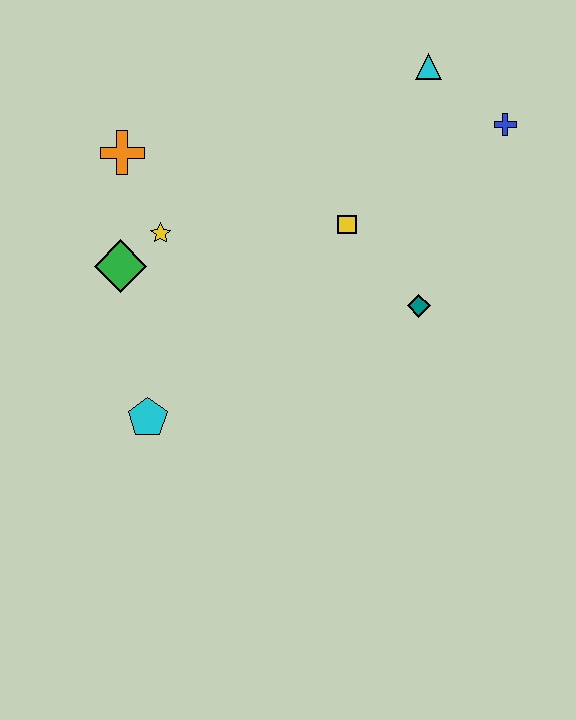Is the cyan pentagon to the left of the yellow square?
Yes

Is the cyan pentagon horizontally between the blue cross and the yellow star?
No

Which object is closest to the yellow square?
The teal diamond is closest to the yellow square.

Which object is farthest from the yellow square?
The cyan pentagon is farthest from the yellow square.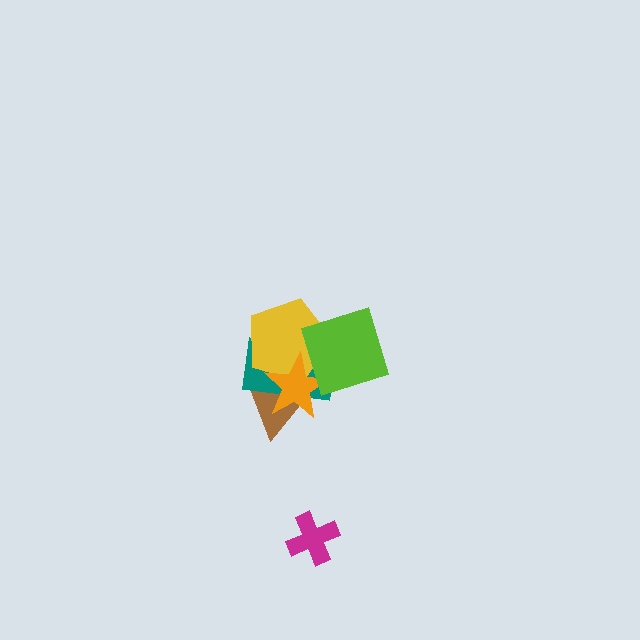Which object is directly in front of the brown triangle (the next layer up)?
The teal rectangle is directly in front of the brown triangle.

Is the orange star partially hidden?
Yes, it is partially covered by another shape.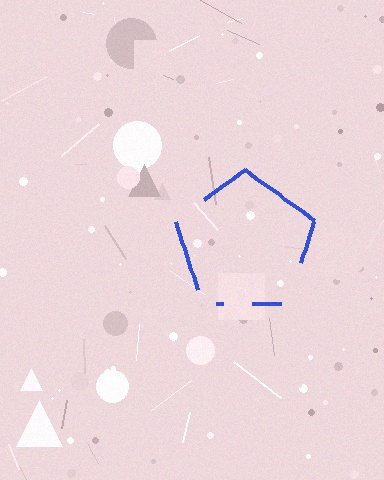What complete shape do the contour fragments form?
The contour fragments form a pentagon.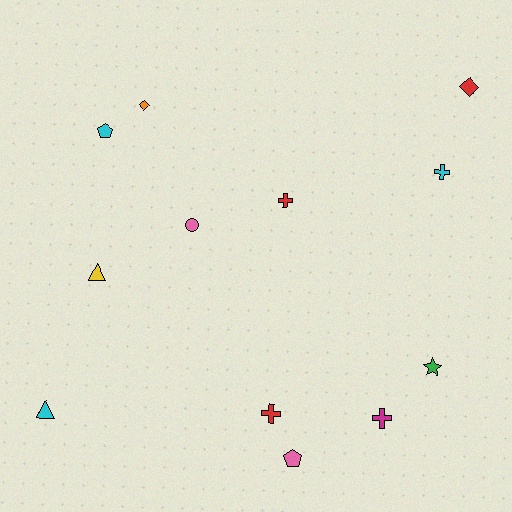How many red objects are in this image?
There are 3 red objects.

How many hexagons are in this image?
There are no hexagons.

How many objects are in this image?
There are 12 objects.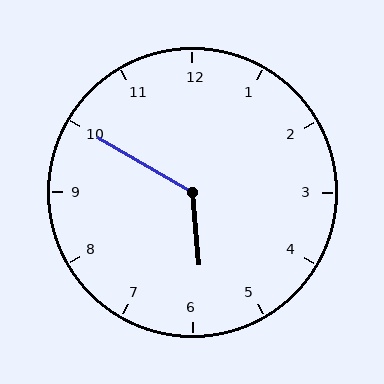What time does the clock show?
5:50.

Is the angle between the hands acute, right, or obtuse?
It is obtuse.